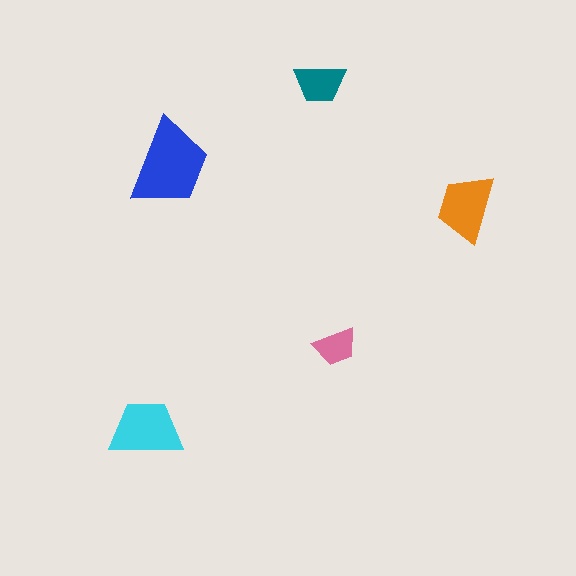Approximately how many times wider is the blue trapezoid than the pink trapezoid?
About 2 times wider.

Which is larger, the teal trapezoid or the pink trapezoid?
The teal one.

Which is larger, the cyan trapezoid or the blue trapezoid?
The blue one.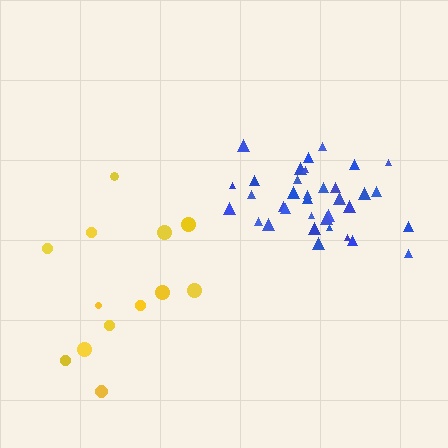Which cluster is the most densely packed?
Blue.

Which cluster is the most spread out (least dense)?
Yellow.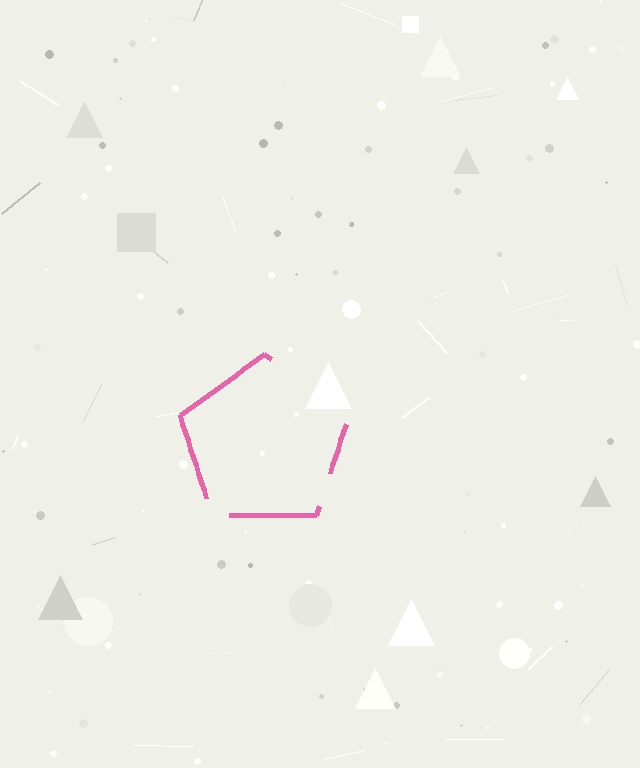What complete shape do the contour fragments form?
The contour fragments form a pentagon.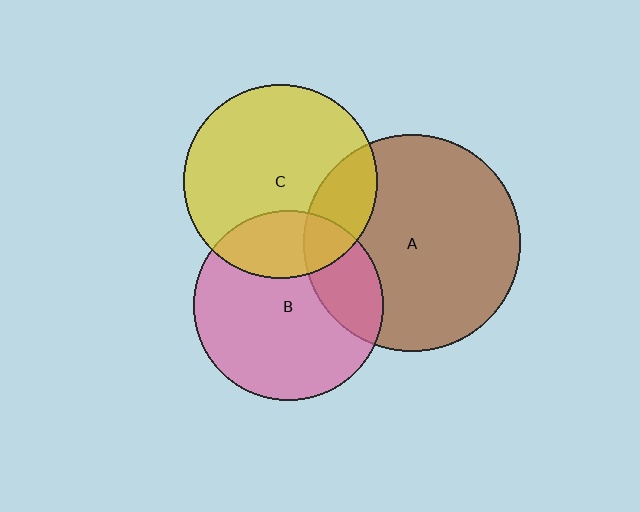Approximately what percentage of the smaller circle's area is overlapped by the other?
Approximately 25%.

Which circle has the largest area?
Circle A (brown).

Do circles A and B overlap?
Yes.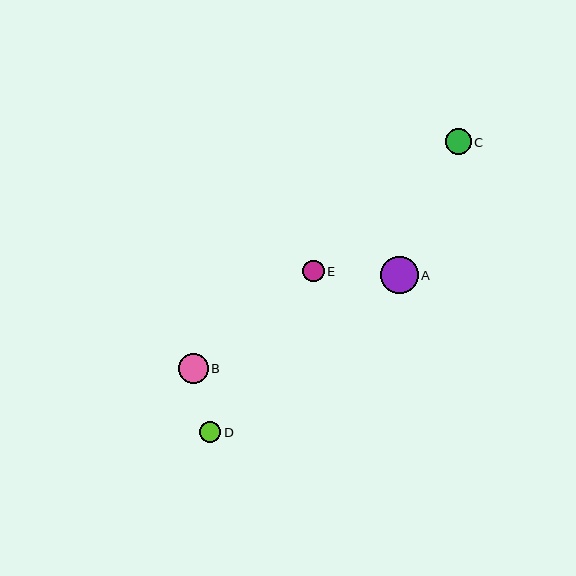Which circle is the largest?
Circle A is the largest with a size of approximately 37 pixels.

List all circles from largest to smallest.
From largest to smallest: A, B, C, E, D.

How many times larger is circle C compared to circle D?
Circle C is approximately 1.2 times the size of circle D.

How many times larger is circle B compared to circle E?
Circle B is approximately 1.4 times the size of circle E.